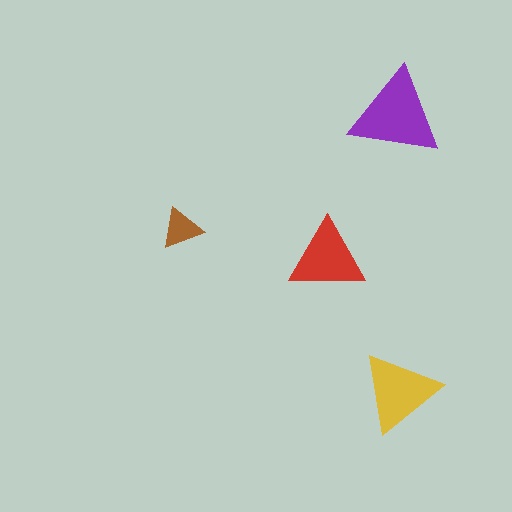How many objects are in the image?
There are 4 objects in the image.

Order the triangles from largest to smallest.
the purple one, the yellow one, the red one, the brown one.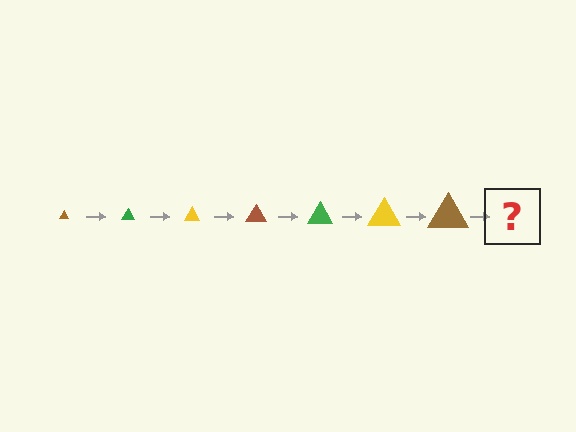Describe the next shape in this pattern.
It should be a green triangle, larger than the previous one.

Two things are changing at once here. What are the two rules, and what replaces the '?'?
The two rules are that the triangle grows larger each step and the color cycles through brown, green, and yellow. The '?' should be a green triangle, larger than the previous one.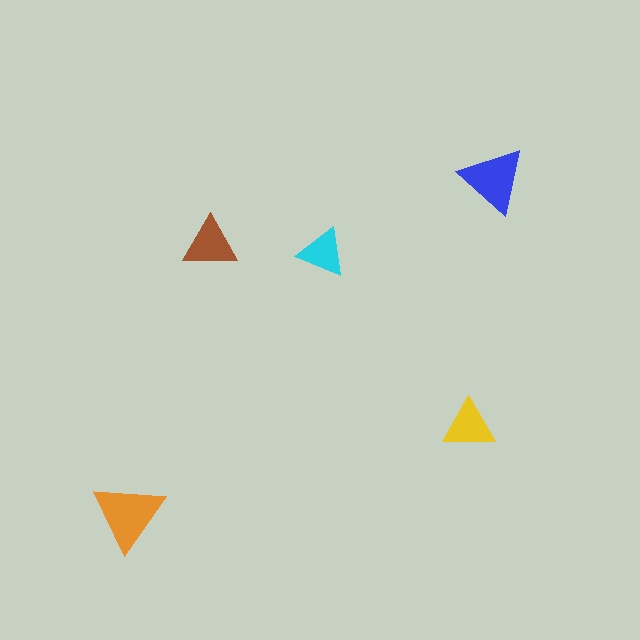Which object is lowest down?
The orange triangle is bottommost.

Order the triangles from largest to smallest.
the orange one, the blue one, the brown one, the yellow one, the cyan one.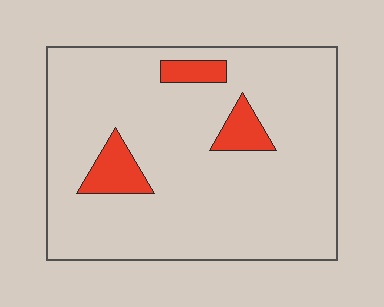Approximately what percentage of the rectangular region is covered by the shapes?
Approximately 10%.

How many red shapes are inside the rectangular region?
3.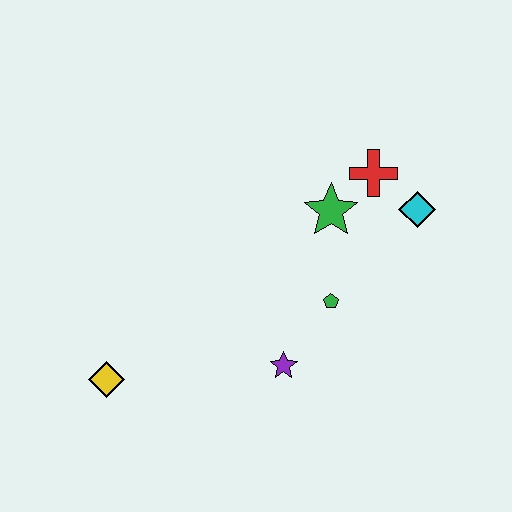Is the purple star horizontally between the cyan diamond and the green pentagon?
No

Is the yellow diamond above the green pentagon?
No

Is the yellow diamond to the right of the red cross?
No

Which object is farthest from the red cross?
The yellow diamond is farthest from the red cross.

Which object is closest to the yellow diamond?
The purple star is closest to the yellow diamond.